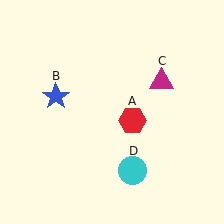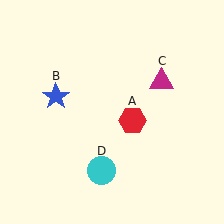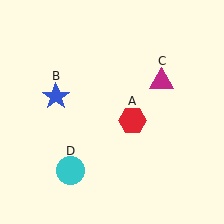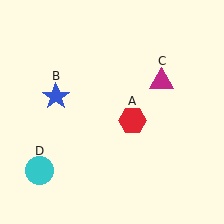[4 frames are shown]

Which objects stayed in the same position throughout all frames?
Red hexagon (object A) and blue star (object B) and magenta triangle (object C) remained stationary.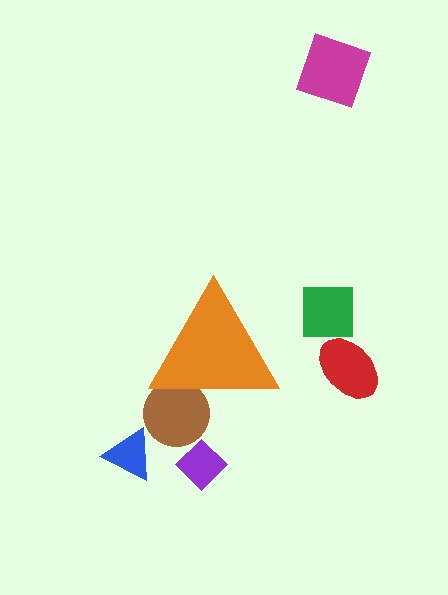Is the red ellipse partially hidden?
No, the red ellipse is fully visible.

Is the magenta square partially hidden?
No, the magenta square is fully visible.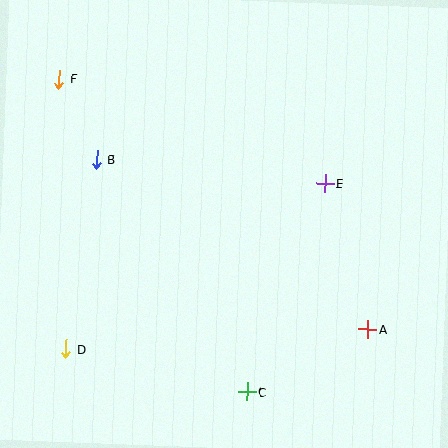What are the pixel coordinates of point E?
Point E is at (325, 184).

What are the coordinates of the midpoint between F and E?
The midpoint between F and E is at (192, 131).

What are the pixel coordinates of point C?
Point C is at (247, 392).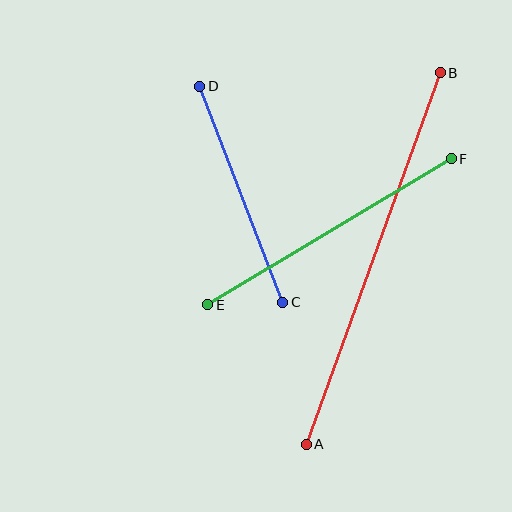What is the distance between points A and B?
The distance is approximately 395 pixels.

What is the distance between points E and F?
The distance is approximately 284 pixels.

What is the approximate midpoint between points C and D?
The midpoint is at approximately (241, 194) pixels.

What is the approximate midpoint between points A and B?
The midpoint is at approximately (373, 258) pixels.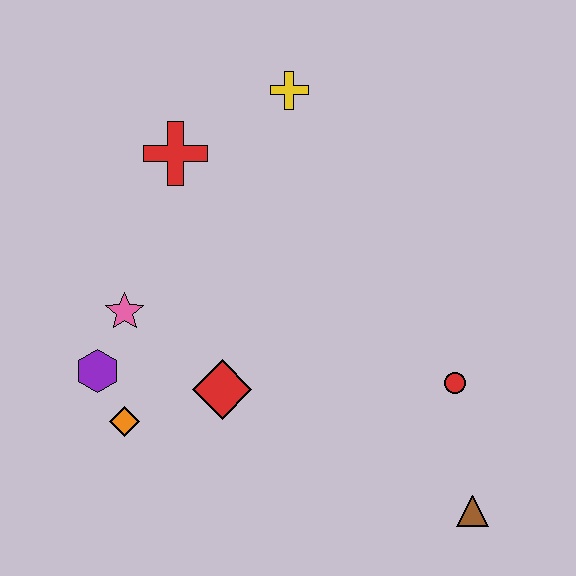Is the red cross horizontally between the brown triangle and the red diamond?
No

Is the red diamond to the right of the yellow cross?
No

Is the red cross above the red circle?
Yes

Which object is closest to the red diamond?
The orange diamond is closest to the red diamond.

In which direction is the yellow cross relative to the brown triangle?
The yellow cross is above the brown triangle.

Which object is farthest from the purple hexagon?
The brown triangle is farthest from the purple hexagon.